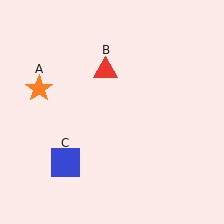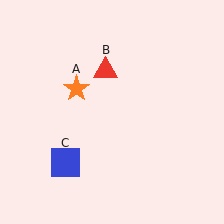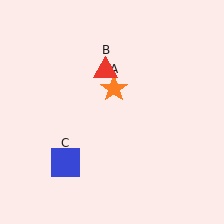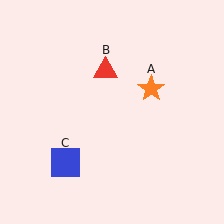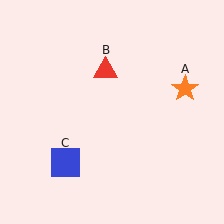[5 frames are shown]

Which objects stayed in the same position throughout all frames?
Red triangle (object B) and blue square (object C) remained stationary.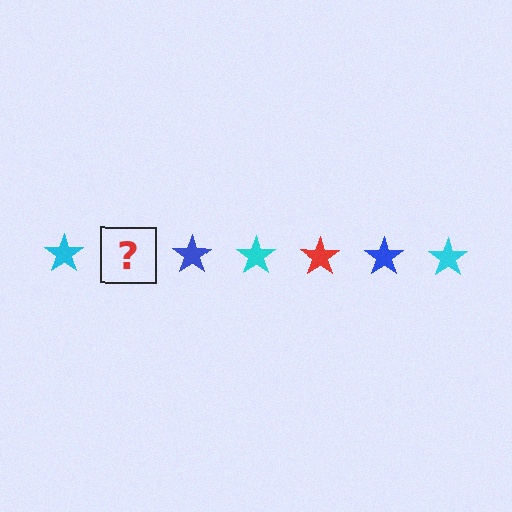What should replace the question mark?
The question mark should be replaced with a red star.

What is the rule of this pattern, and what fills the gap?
The rule is that the pattern cycles through cyan, red, blue stars. The gap should be filled with a red star.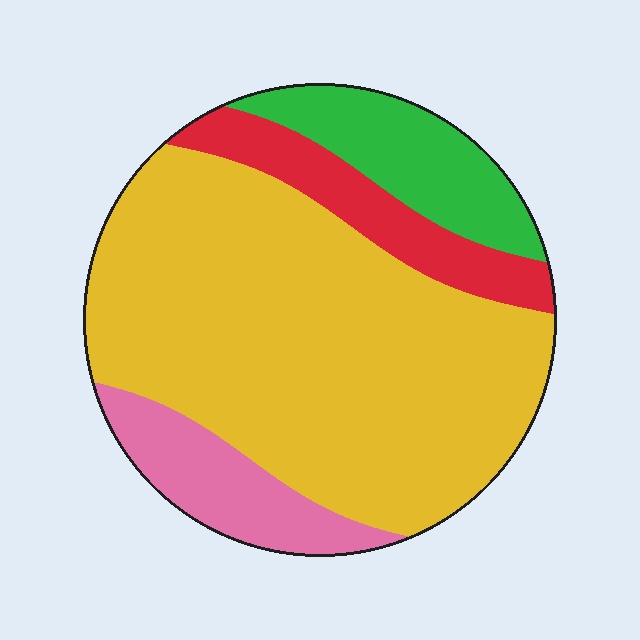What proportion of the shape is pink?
Pink covers 11% of the shape.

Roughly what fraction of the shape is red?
Red covers 11% of the shape.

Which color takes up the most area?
Yellow, at roughly 65%.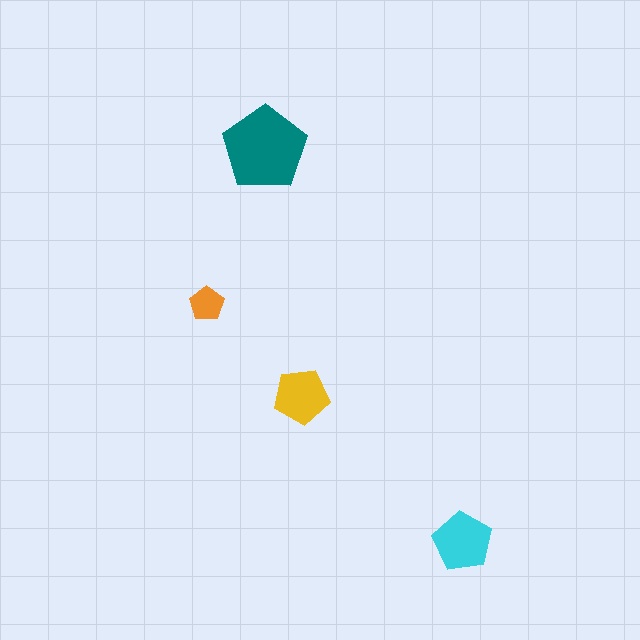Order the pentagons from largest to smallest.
the teal one, the cyan one, the yellow one, the orange one.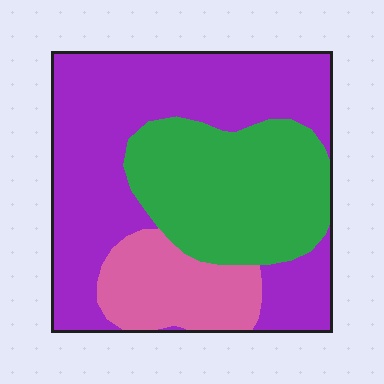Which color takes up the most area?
Purple, at roughly 50%.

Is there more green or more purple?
Purple.